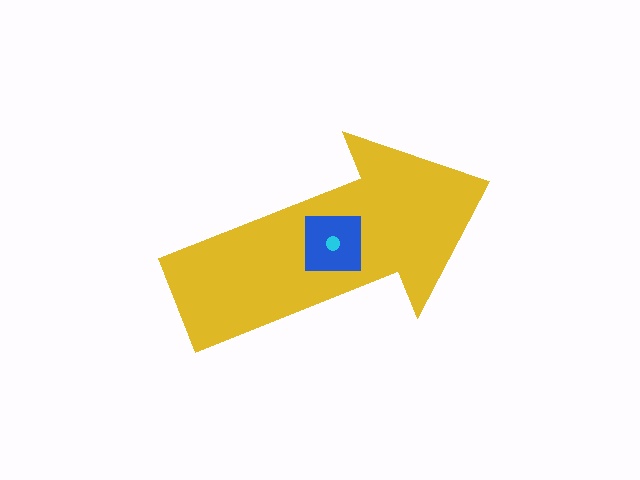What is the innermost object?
The cyan circle.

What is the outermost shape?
The yellow arrow.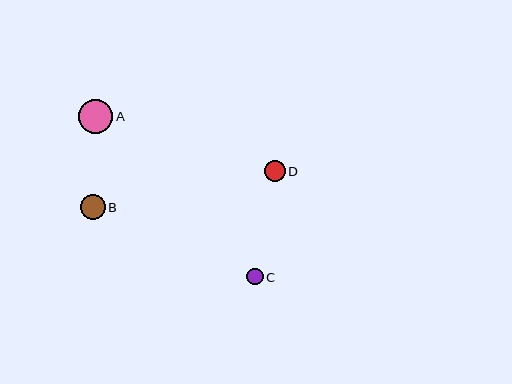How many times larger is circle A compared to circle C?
Circle A is approximately 2.1 times the size of circle C.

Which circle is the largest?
Circle A is the largest with a size of approximately 34 pixels.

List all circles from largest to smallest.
From largest to smallest: A, B, D, C.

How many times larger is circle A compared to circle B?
Circle A is approximately 1.4 times the size of circle B.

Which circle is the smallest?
Circle C is the smallest with a size of approximately 16 pixels.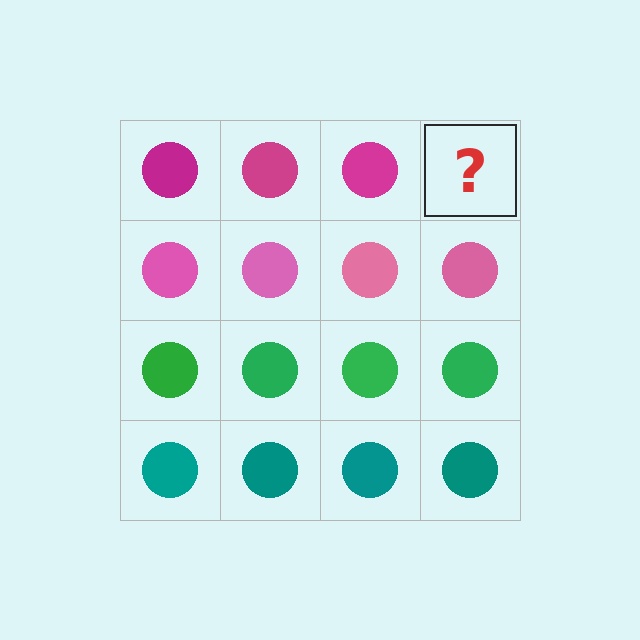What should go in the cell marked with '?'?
The missing cell should contain a magenta circle.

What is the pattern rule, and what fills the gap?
The rule is that each row has a consistent color. The gap should be filled with a magenta circle.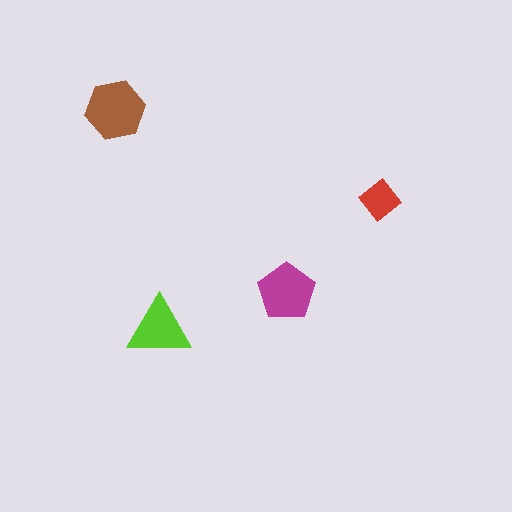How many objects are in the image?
There are 4 objects in the image.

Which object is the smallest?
The red diamond.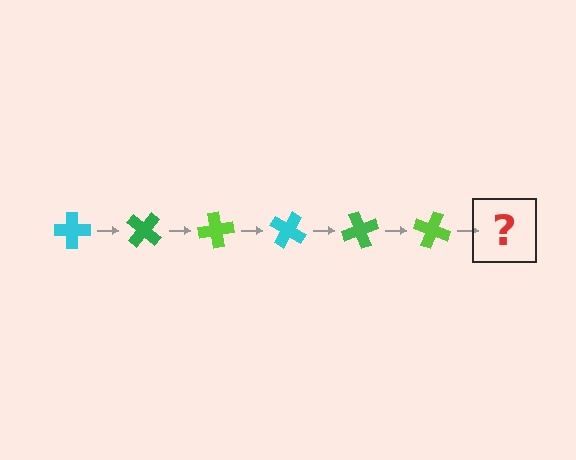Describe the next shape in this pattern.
It should be a cyan cross, rotated 240 degrees from the start.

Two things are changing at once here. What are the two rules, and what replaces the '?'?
The two rules are that it rotates 40 degrees each step and the color cycles through cyan, green, and lime. The '?' should be a cyan cross, rotated 240 degrees from the start.